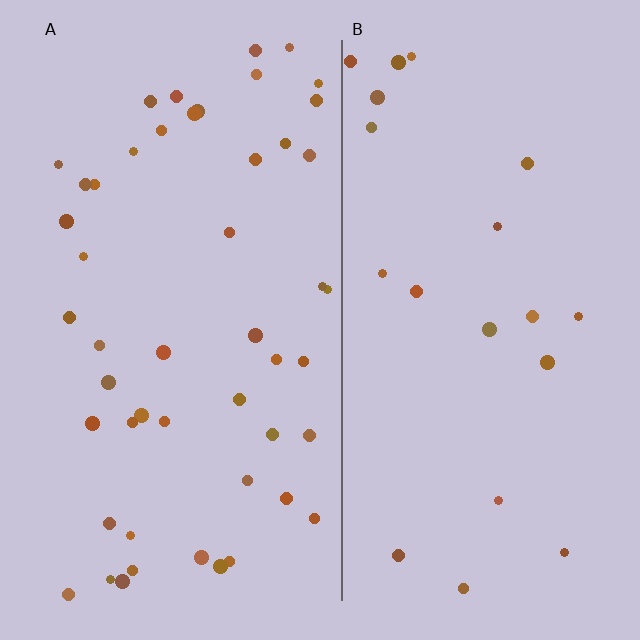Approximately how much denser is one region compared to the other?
Approximately 2.4× — region A over region B.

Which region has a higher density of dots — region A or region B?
A (the left).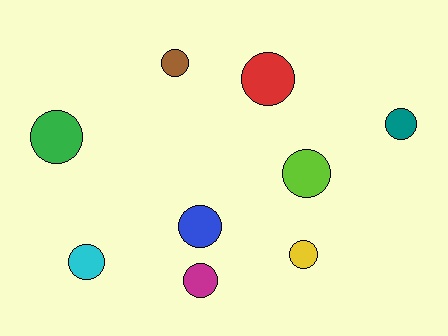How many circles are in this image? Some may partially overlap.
There are 9 circles.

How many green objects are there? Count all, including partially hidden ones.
There is 1 green object.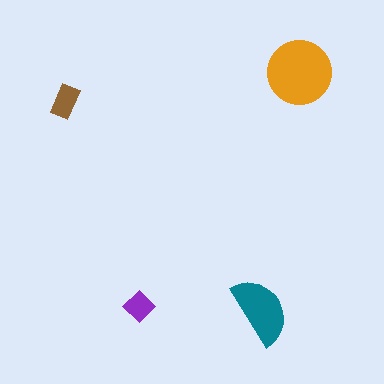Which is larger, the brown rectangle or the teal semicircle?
The teal semicircle.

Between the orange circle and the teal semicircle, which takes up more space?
The orange circle.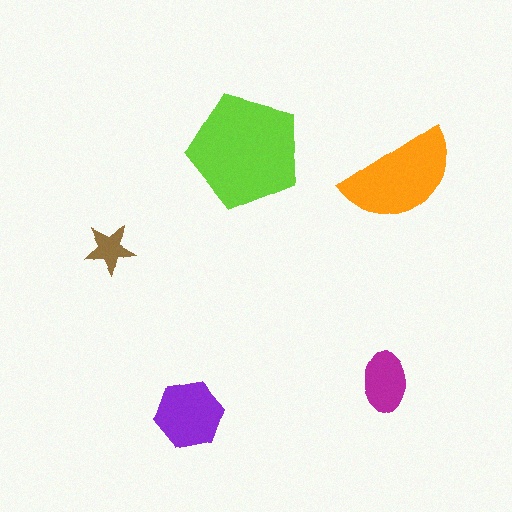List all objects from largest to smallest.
The lime pentagon, the orange semicircle, the purple hexagon, the magenta ellipse, the brown star.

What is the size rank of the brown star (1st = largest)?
5th.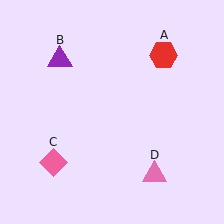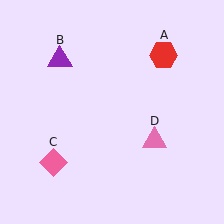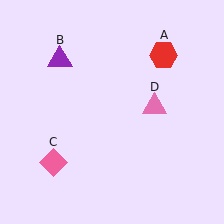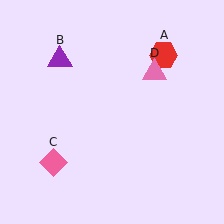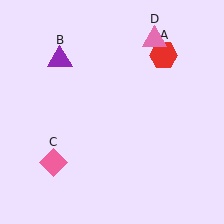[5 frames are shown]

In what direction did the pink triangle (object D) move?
The pink triangle (object D) moved up.